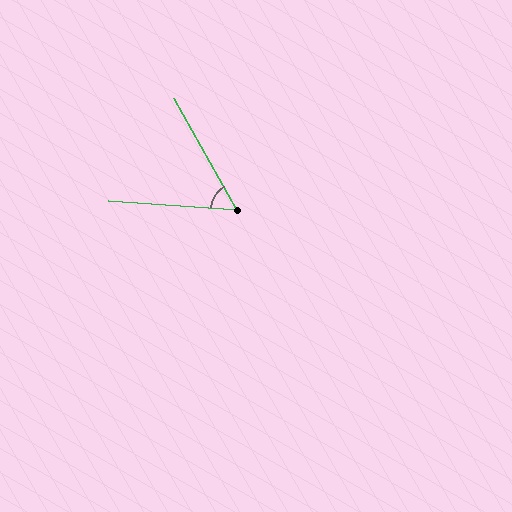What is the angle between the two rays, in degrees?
Approximately 57 degrees.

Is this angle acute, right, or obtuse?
It is acute.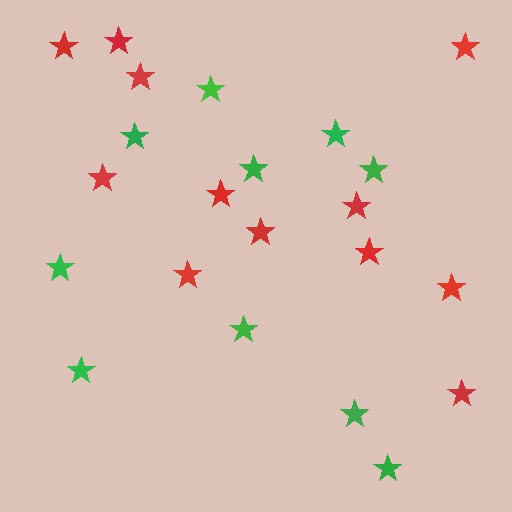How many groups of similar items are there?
There are 2 groups: one group of green stars (10) and one group of red stars (12).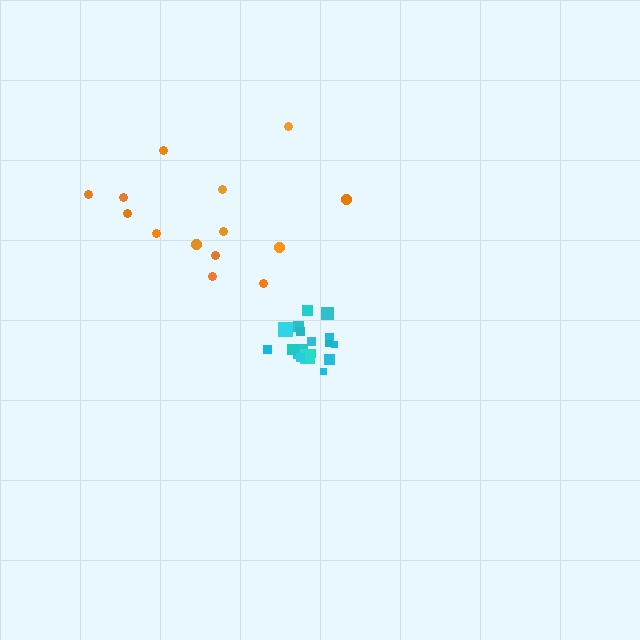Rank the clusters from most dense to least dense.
cyan, orange.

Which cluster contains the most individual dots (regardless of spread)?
Cyan (18).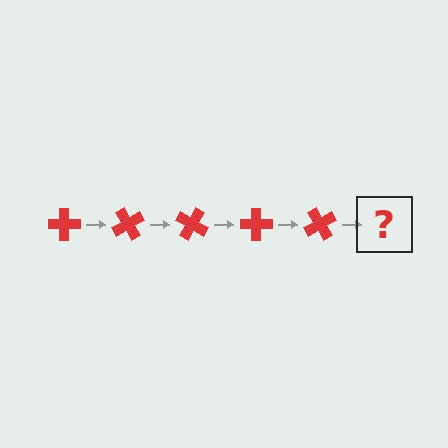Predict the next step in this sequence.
The next step is a red cross rotated 300 degrees.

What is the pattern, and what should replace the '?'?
The pattern is that the cross rotates 60 degrees each step. The '?' should be a red cross rotated 300 degrees.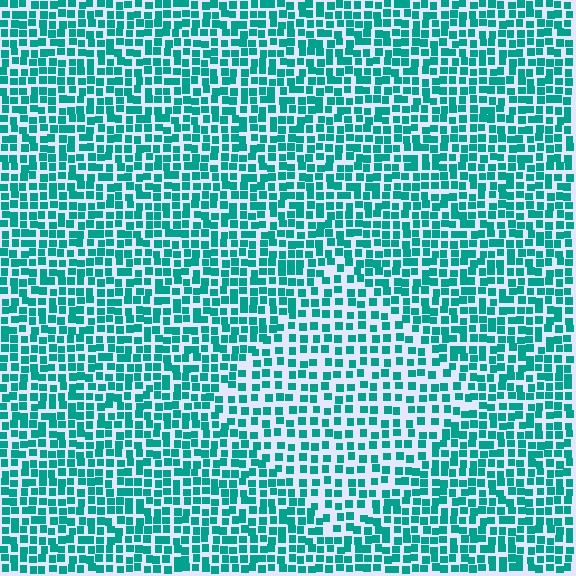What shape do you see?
I see a diamond.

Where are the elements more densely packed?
The elements are more densely packed outside the diamond boundary.